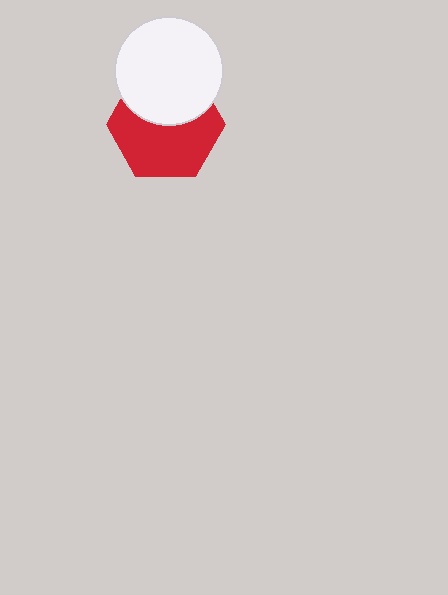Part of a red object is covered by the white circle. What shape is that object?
It is a hexagon.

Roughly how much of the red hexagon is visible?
About half of it is visible (roughly 59%).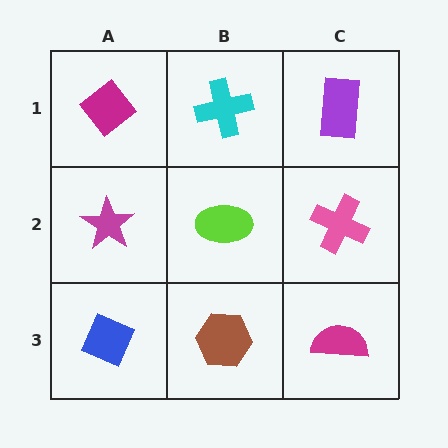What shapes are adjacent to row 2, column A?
A magenta diamond (row 1, column A), a blue diamond (row 3, column A), a lime ellipse (row 2, column B).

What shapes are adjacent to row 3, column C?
A pink cross (row 2, column C), a brown hexagon (row 3, column B).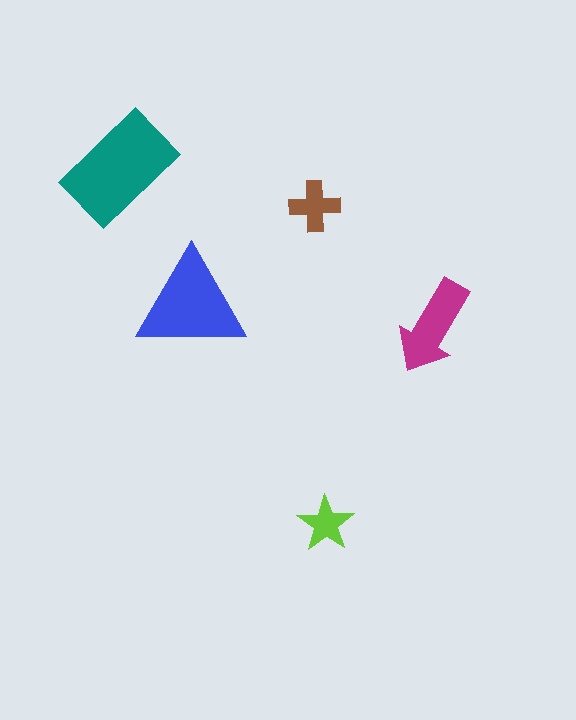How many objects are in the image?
There are 5 objects in the image.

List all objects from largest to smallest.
The teal rectangle, the blue triangle, the magenta arrow, the brown cross, the lime star.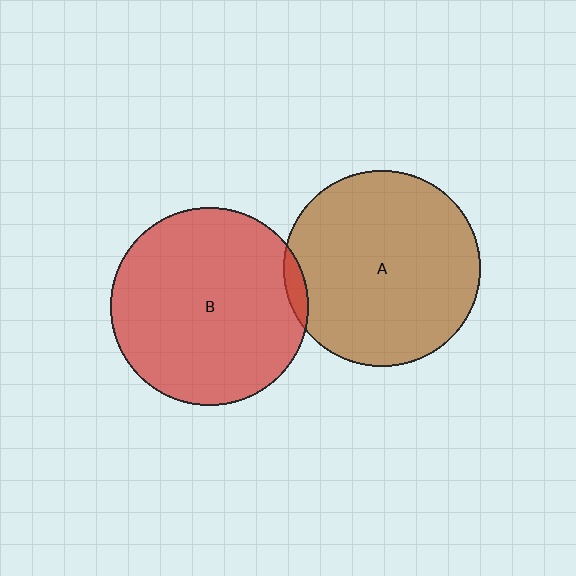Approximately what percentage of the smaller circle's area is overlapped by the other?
Approximately 5%.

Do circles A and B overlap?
Yes.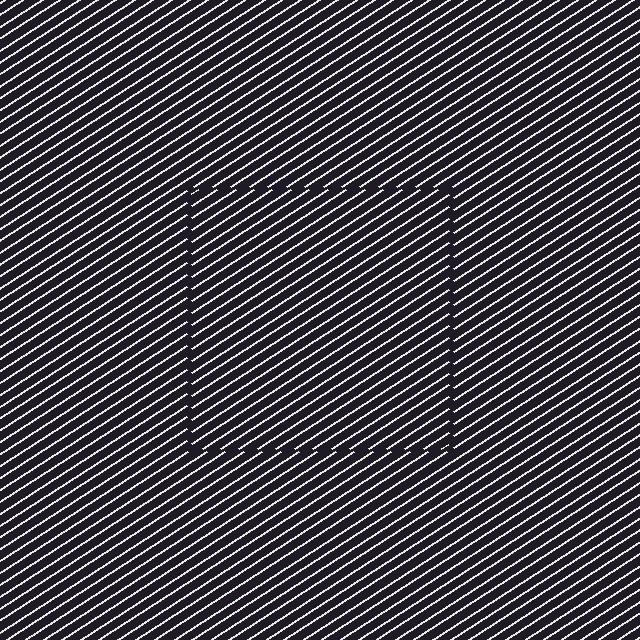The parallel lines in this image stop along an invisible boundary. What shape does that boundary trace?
An illusory square. The interior of the shape contains the same grating, shifted by half a period — the contour is defined by the phase discontinuity where line-ends from the inner and outer gratings abut.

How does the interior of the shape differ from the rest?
The interior of the shape contains the same grating, shifted by half a period — the contour is defined by the phase discontinuity where line-ends from the inner and outer gratings abut.